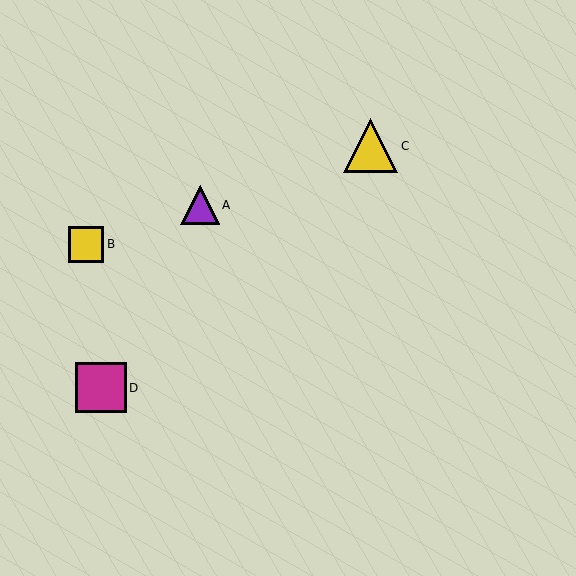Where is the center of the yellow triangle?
The center of the yellow triangle is at (371, 146).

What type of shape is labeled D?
Shape D is a magenta square.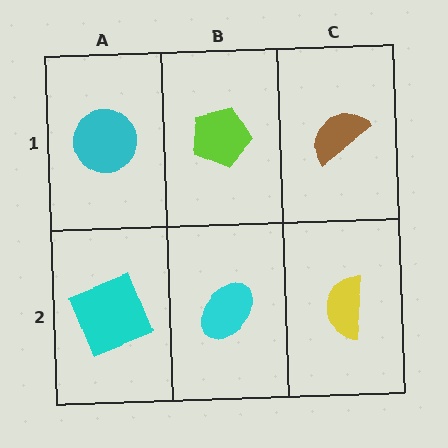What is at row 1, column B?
A lime pentagon.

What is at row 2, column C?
A yellow semicircle.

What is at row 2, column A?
A cyan square.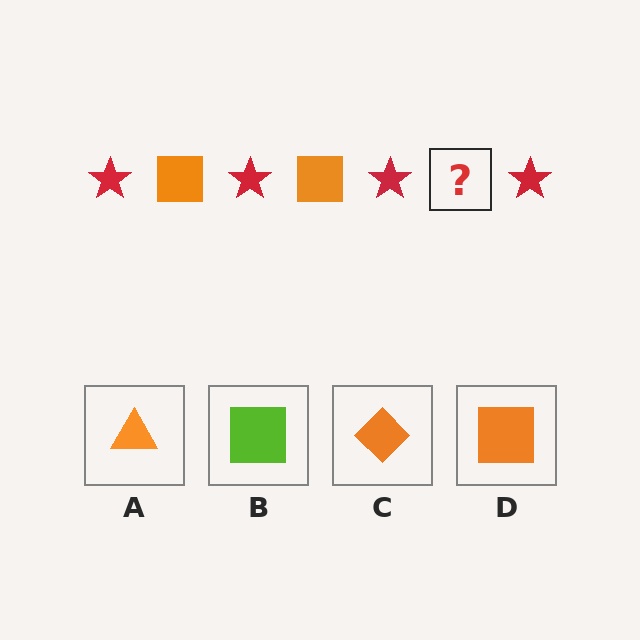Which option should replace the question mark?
Option D.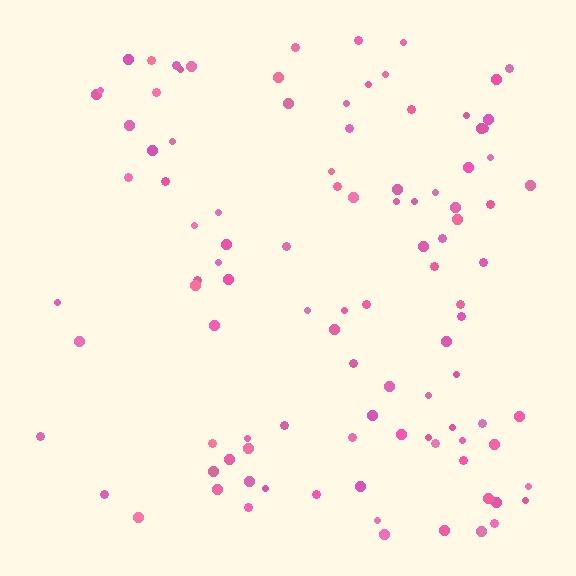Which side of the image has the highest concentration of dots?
The right.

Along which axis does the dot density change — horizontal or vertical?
Horizontal.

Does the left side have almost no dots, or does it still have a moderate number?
Still a moderate number, just noticeably fewer than the right.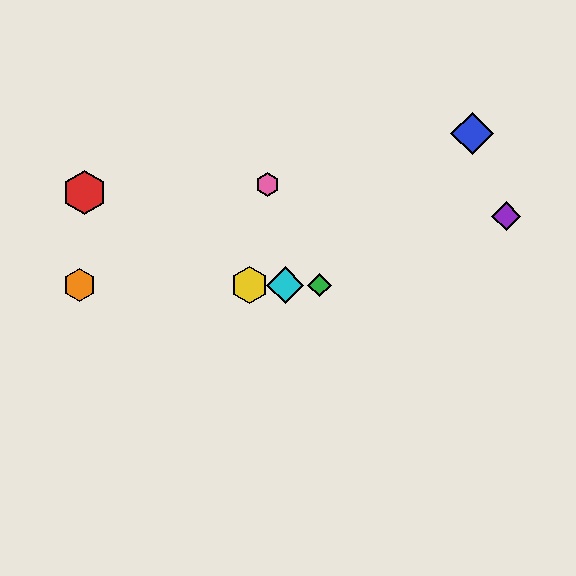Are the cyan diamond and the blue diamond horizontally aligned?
No, the cyan diamond is at y≈285 and the blue diamond is at y≈134.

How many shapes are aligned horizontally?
4 shapes (the green diamond, the yellow hexagon, the orange hexagon, the cyan diamond) are aligned horizontally.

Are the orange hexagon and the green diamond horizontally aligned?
Yes, both are at y≈285.